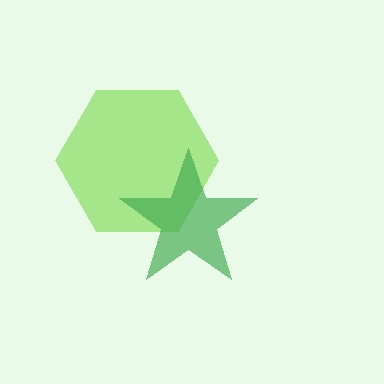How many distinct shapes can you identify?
There are 2 distinct shapes: a lime hexagon, a green star.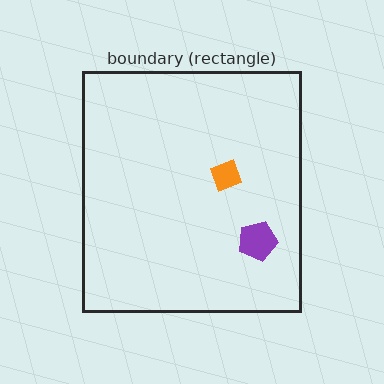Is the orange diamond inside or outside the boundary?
Inside.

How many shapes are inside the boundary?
2 inside, 0 outside.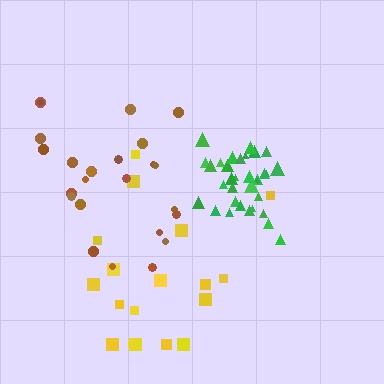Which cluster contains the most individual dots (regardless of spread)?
Green (33).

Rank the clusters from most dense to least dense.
green, brown, yellow.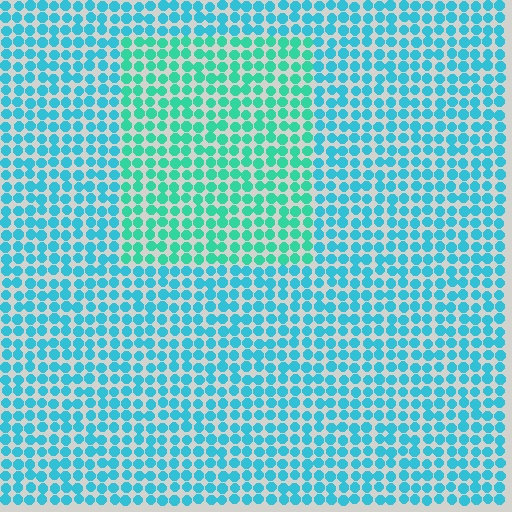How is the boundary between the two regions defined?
The boundary is defined purely by a slight shift in hue (about 28 degrees). Spacing, size, and orientation are identical on both sides.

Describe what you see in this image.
The image is filled with small cyan elements in a uniform arrangement. A rectangle-shaped region is visible where the elements are tinted to a slightly different hue, forming a subtle color boundary.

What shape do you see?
I see a rectangle.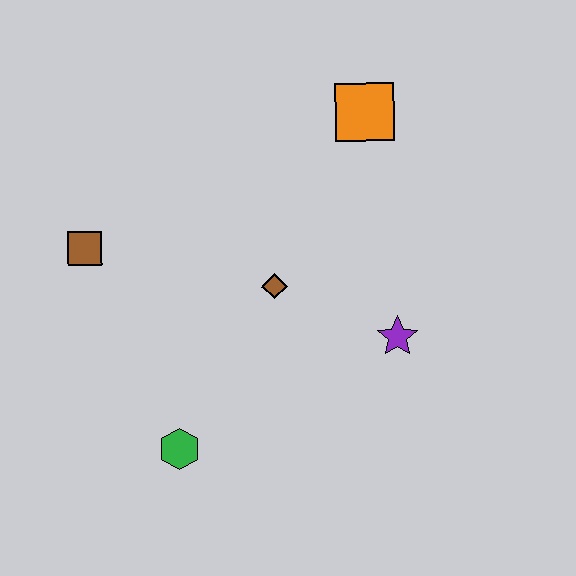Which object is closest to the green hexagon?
The brown diamond is closest to the green hexagon.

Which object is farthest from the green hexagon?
The orange square is farthest from the green hexagon.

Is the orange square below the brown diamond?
No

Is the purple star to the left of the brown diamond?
No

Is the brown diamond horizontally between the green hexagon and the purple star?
Yes